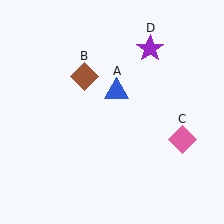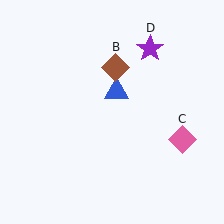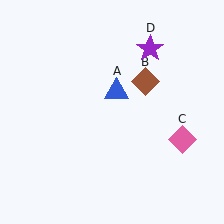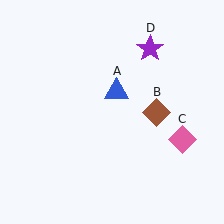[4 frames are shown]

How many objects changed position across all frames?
1 object changed position: brown diamond (object B).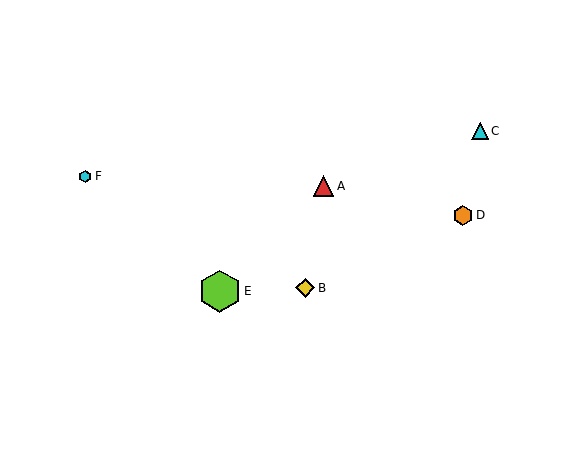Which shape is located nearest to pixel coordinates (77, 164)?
The cyan hexagon (labeled F) at (85, 176) is nearest to that location.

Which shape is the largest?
The lime hexagon (labeled E) is the largest.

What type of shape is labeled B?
Shape B is a yellow diamond.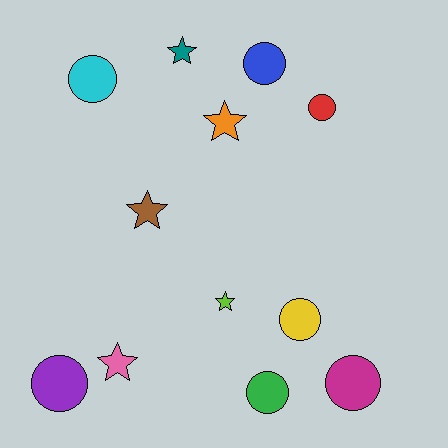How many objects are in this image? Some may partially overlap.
There are 12 objects.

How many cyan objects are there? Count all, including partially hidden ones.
There is 1 cyan object.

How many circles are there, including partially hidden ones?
There are 7 circles.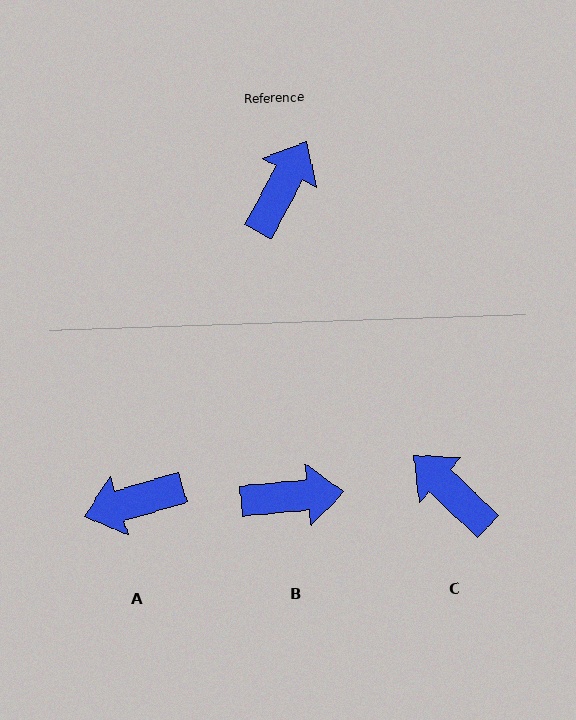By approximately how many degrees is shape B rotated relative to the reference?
Approximately 57 degrees clockwise.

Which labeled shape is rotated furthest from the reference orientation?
A, about 135 degrees away.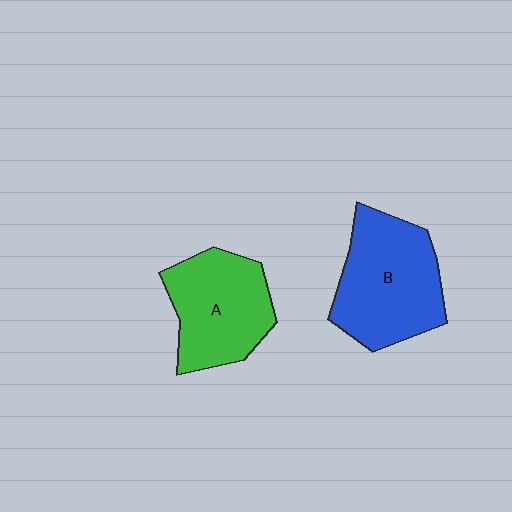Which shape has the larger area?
Shape B (blue).